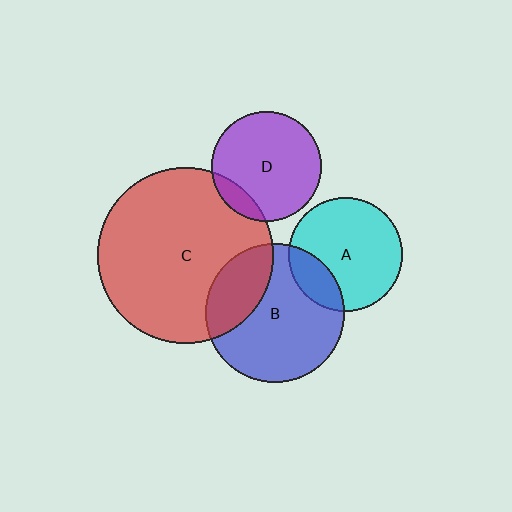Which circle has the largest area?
Circle C (red).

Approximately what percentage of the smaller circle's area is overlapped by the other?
Approximately 20%.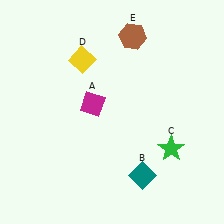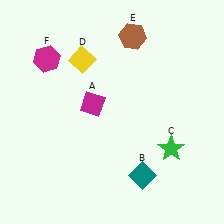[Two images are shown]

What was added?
A magenta hexagon (F) was added in Image 2.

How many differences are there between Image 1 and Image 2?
There is 1 difference between the two images.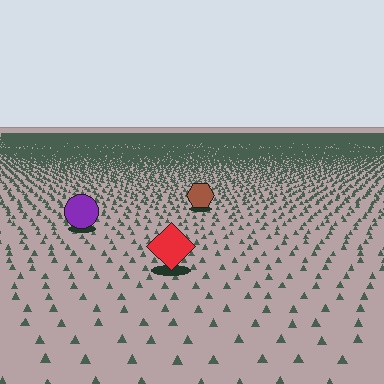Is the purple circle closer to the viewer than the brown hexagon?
Yes. The purple circle is closer — you can tell from the texture gradient: the ground texture is coarser near it.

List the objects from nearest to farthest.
From nearest to farthest: the red diamond, the purple circle, the brown hexagon.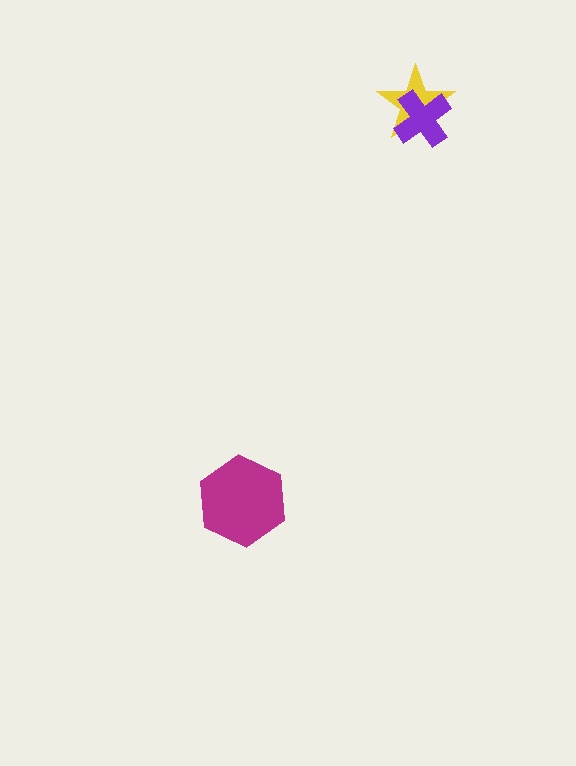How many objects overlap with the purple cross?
1 object overlaps with the purple cross.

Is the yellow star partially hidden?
Yes, it is partially covered by another shape.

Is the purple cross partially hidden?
No, no other shape covers it.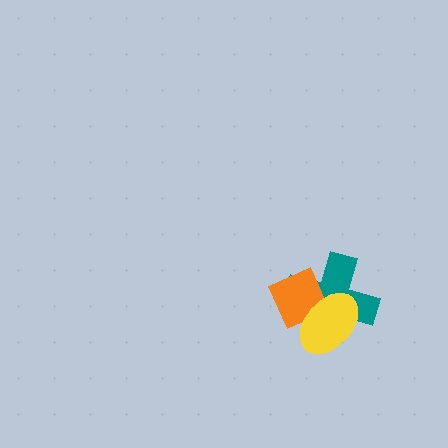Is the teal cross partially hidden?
Yes, it is partially covered by another shape.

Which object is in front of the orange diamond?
The yellow ellipse is in front of the orange diamond.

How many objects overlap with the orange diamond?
2 objects overlap with the orange diamond.